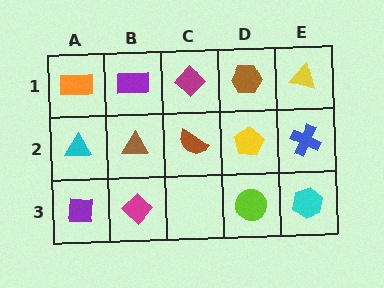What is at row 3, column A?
A purple square.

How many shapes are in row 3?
4 shapes.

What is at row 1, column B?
A purple rectangle.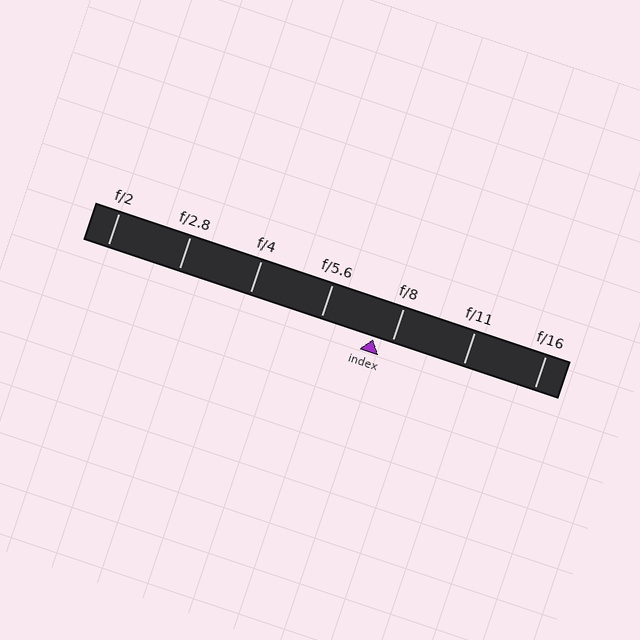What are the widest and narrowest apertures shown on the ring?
The widest aperture shown is f/2 and the narrowest is f/16.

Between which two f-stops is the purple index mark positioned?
The index mark is between f/5.6 and f/8.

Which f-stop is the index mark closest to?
The index mark is closest to f/8.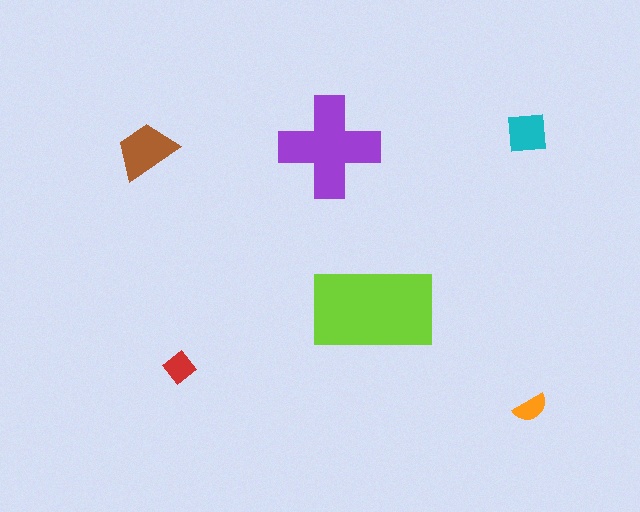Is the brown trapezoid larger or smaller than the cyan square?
Larger.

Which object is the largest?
The lime rectangle.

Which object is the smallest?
The orange semicircle.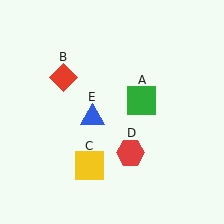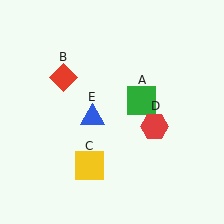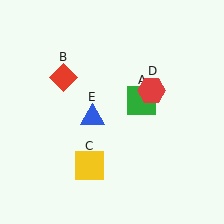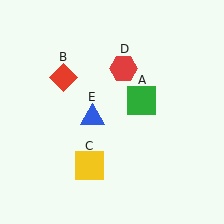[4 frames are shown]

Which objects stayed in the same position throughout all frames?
Green square (object A) and red diamond (object B) and yellow square (object C) and blue triangle (object E) remained stationary.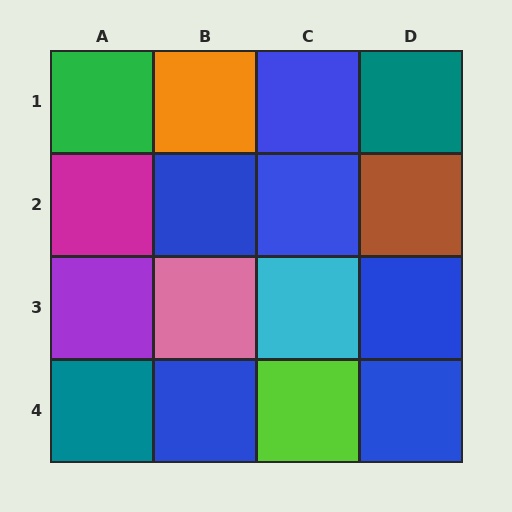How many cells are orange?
1 cell is orange.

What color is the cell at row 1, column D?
Teal.